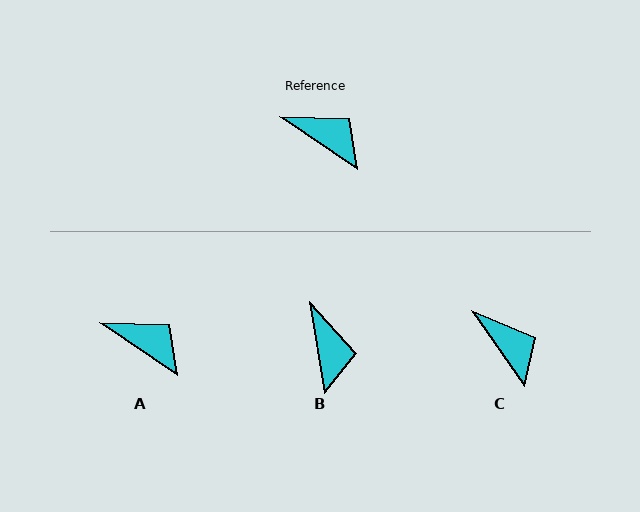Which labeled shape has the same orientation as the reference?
A.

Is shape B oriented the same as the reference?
No, it is off by about 47 degrees.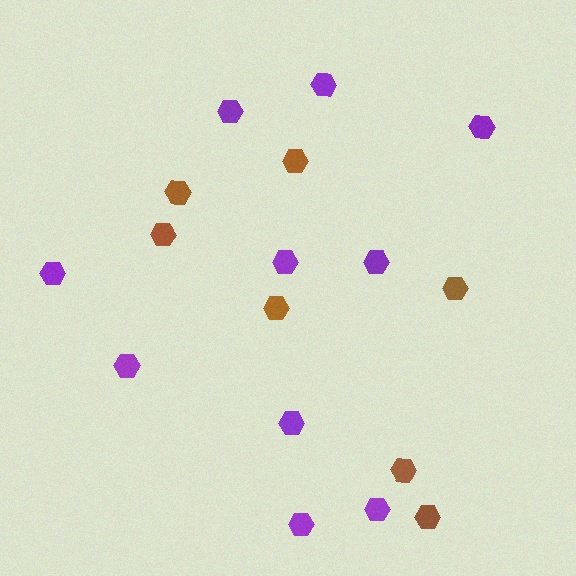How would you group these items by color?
There are 2 groups: one group of brown hexagons (7) and one group of purple hexagons (10).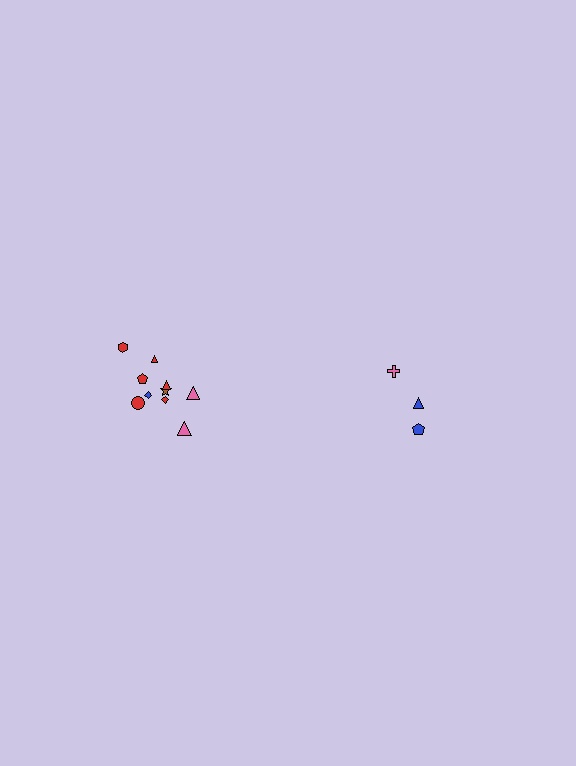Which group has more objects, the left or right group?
The left group.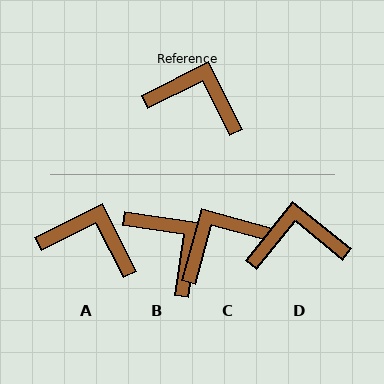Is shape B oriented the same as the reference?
No, it is off by about 35 degrees.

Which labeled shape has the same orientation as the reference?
A.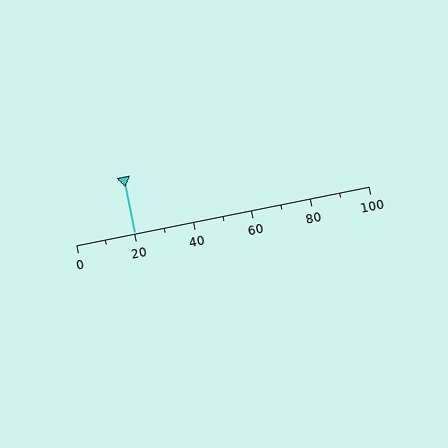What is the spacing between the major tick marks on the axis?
The major ticks are spaced 20 apart.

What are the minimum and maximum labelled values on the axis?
The axis runs from 0 to 100.